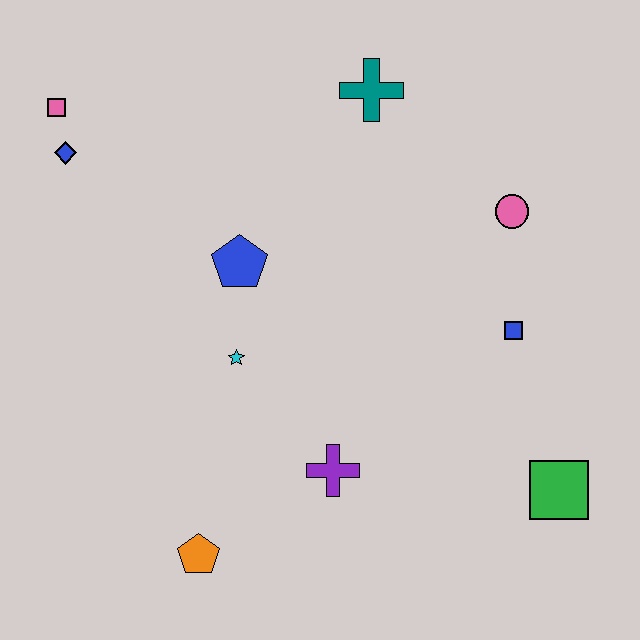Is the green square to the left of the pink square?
No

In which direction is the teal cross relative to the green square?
The teal cross is above the green square.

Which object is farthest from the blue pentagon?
The green square is farthest from the blue pentagon.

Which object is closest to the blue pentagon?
The cyan star is closest to the blue pentagon.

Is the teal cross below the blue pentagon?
No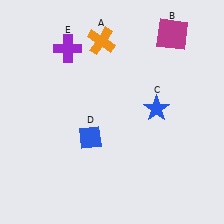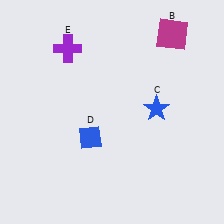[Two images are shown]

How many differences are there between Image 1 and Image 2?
There is 1 difference between the two images.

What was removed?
The orange cross (A) was removed in Image 2.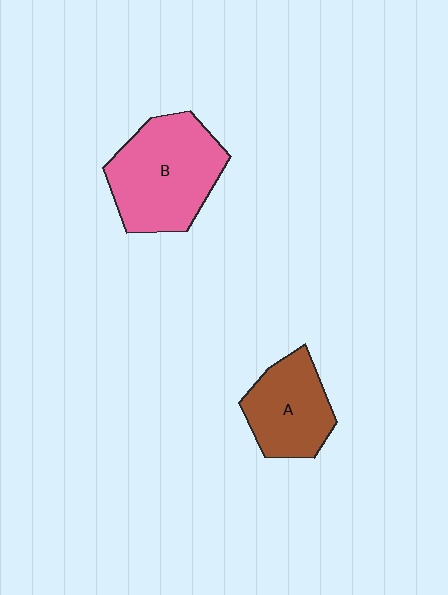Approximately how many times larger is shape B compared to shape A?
Approximately 1.5 times.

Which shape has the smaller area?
Shape A (brown).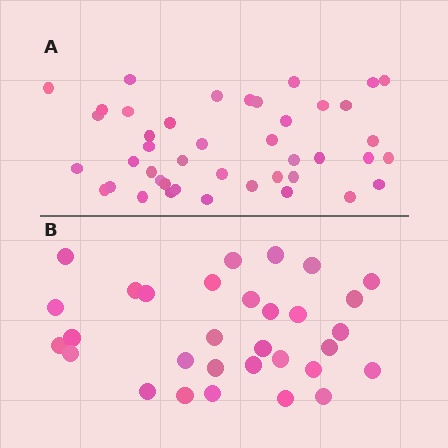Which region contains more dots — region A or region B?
Region A (the top region) has more dots.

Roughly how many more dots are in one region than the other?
Region A has roughly 12 or so more dots than region B.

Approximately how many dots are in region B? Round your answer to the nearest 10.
About 30 dots. (The exact count is 31, which rounds to 30.)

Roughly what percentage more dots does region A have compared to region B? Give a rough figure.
About 40% more.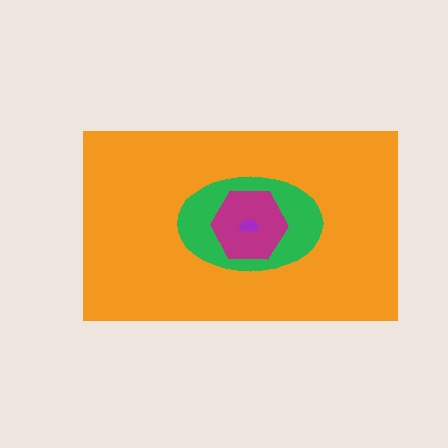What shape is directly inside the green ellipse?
The magenta hexagon.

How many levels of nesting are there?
4.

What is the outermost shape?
The orange rectangle.